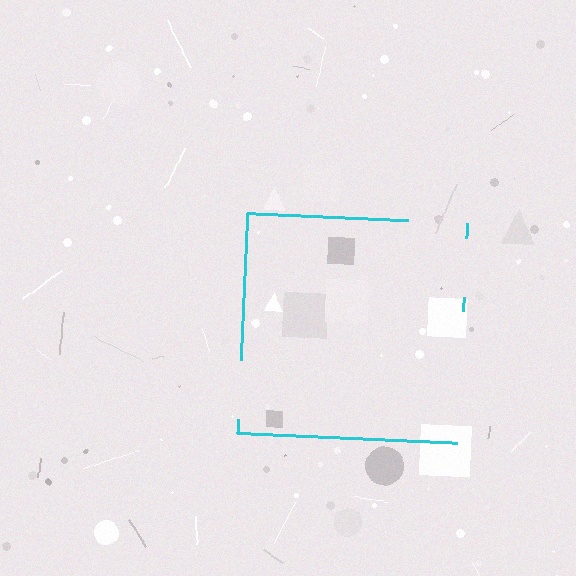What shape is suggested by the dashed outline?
The dashed outline suggests a square.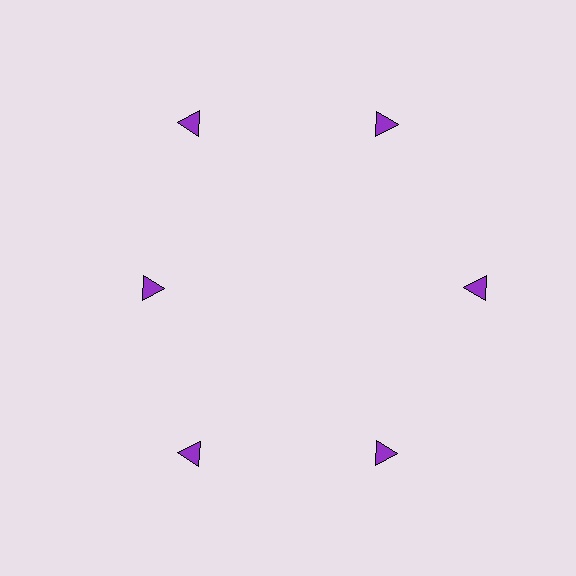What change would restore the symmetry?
The symmetry would be restored by moving it outward, back onto the ring so that all 6 triangles sit at equal angles and equal distance from the center.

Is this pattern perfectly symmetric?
No. The 6 purple triangles are arranged in a ring, but one element near the 9 o'clock position is pulled inward toward the center, breaking the 6-fold rotational symmetry.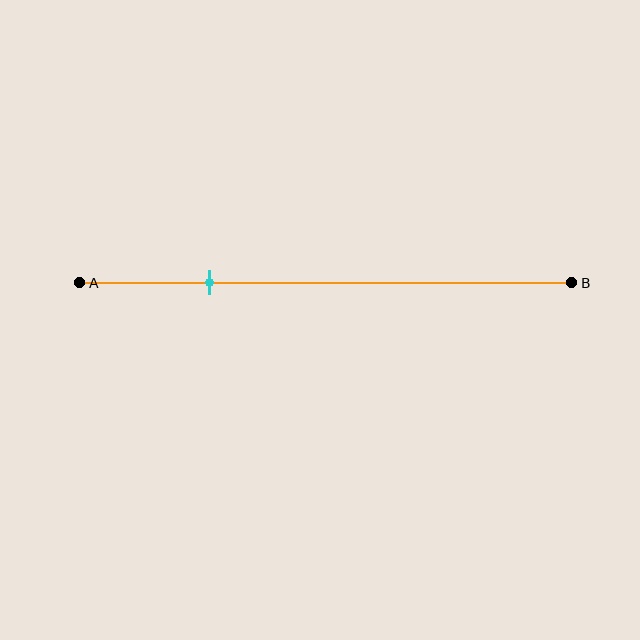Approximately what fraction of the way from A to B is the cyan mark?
The cyan mark is approximately 25% of the way from A to B.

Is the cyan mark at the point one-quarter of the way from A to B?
Yes, the mark is approximately at the one-quarter point.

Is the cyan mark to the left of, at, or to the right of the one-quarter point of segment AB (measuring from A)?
The cyan mark is approximately at the one-quarter point of segment AB.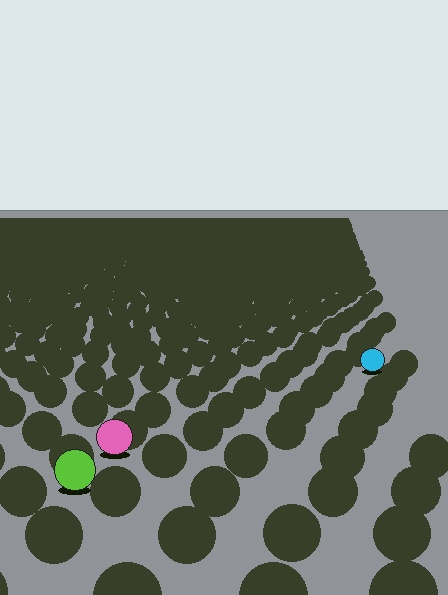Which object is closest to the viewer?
The lime circle is closest. The texture marks near it are larger and more spread out.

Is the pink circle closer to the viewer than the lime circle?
No. The lime circle is closer — you can tell from the texture gradient: the ground texture is coarser near it.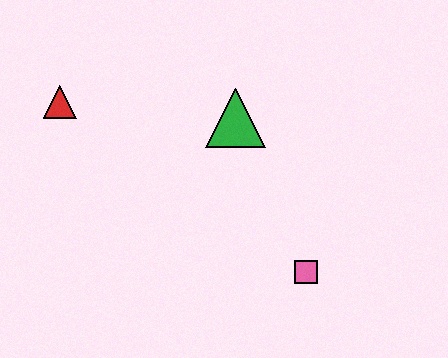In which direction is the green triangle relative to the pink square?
The green triangle is above the pink square.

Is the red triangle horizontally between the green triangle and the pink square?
No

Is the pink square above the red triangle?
No